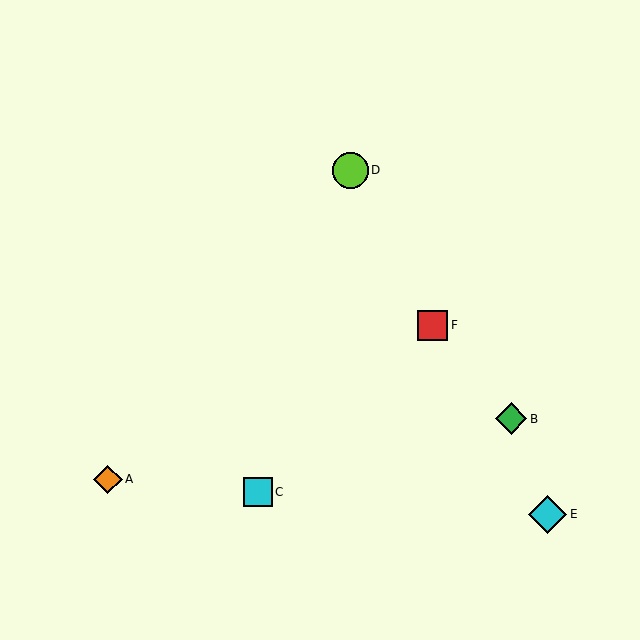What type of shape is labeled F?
Shape F is a red square.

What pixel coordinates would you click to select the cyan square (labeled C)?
Click at (258, 492) to select the cyan square C.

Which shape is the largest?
The cyan diamond (labeled E) is the largest.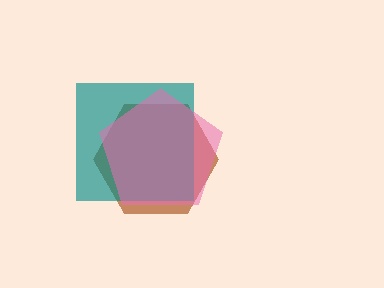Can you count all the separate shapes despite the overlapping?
Yes, there are 3 separate shapes.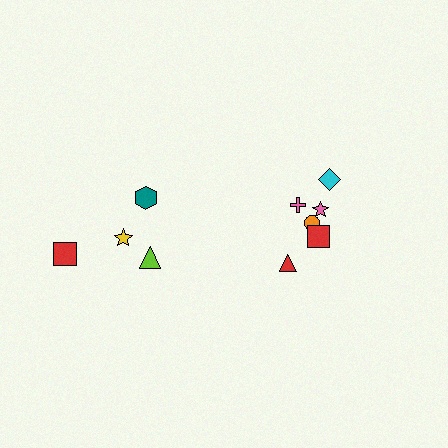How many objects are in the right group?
There are 6 objects.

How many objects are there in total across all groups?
There are 10 objects.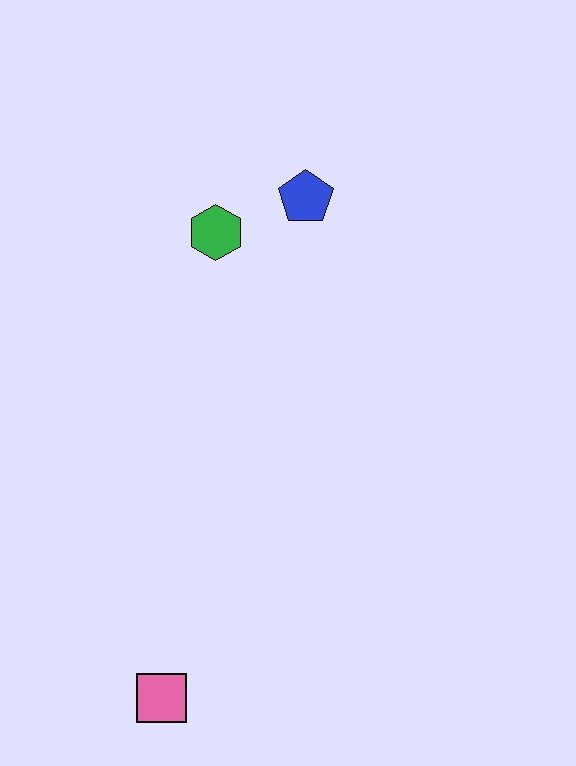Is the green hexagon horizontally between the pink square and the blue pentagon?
Yes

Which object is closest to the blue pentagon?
The green hexagon is closest to the blue pentagon.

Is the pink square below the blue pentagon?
Yes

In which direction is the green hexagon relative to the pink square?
The green hexagon is above the pink square.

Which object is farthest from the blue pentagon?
The pink square is farthest from the blue pentagon.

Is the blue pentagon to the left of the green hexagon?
No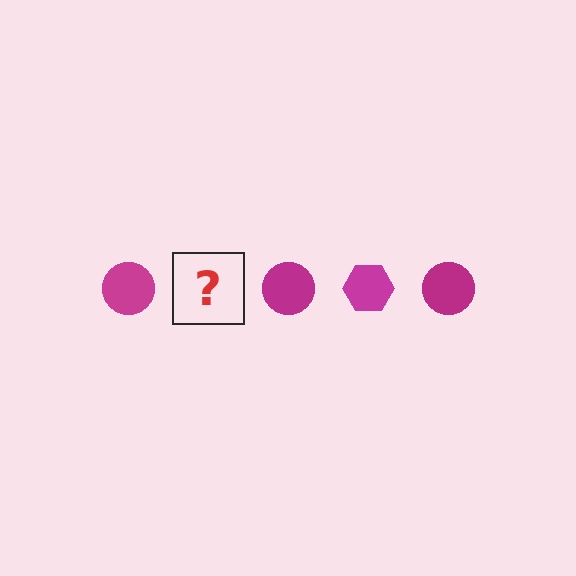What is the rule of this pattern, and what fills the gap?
The rule is that the pattern cycles through circle, hexagon shapes in magenta. The gap should be filled with a magenta hexagon.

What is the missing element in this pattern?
The missing element is a magenta hexagon.